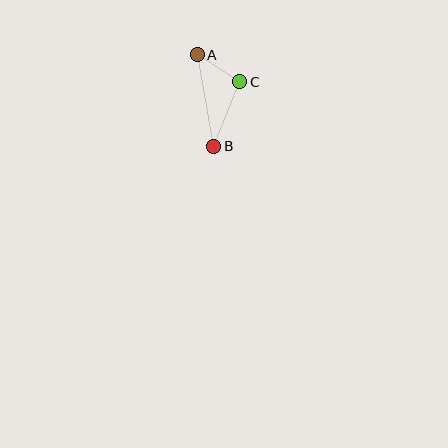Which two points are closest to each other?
Points A and C are closest to each other.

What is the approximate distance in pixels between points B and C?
The distance between B and C is approximately 69 pixels.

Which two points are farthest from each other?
Points A and B are farthest from each other.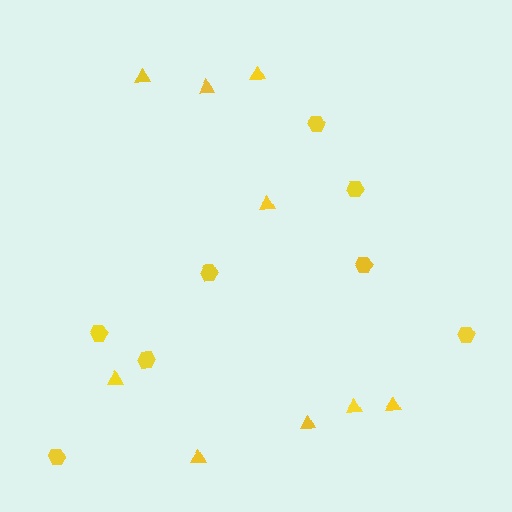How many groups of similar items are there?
There are 2 groups: one group of hexagons (8) and one group of triangles (9).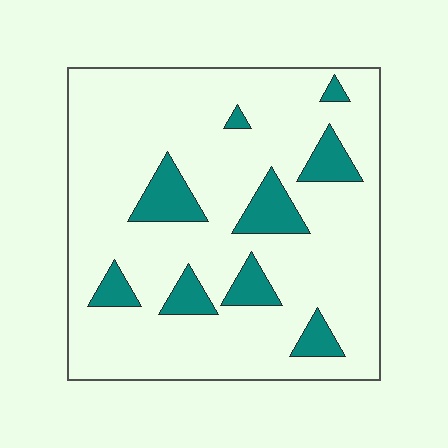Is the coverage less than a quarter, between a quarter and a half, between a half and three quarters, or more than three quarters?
Less than a quarter.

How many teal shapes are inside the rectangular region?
9.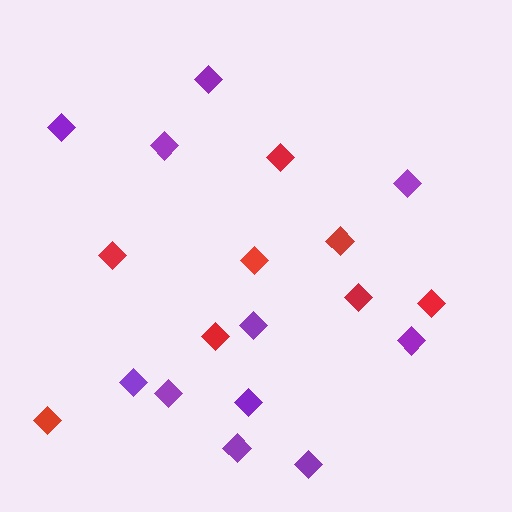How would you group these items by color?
There are 2 groups: one group of purple diamonds (11) and one group of red diamonds (8).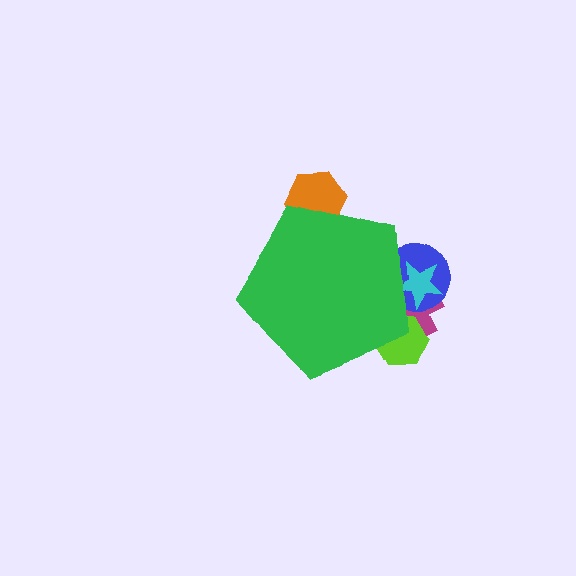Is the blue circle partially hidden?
Yes, the blue circle is partially hidden behind the green pentagon.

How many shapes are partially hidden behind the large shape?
5 shapes are partially hidden.